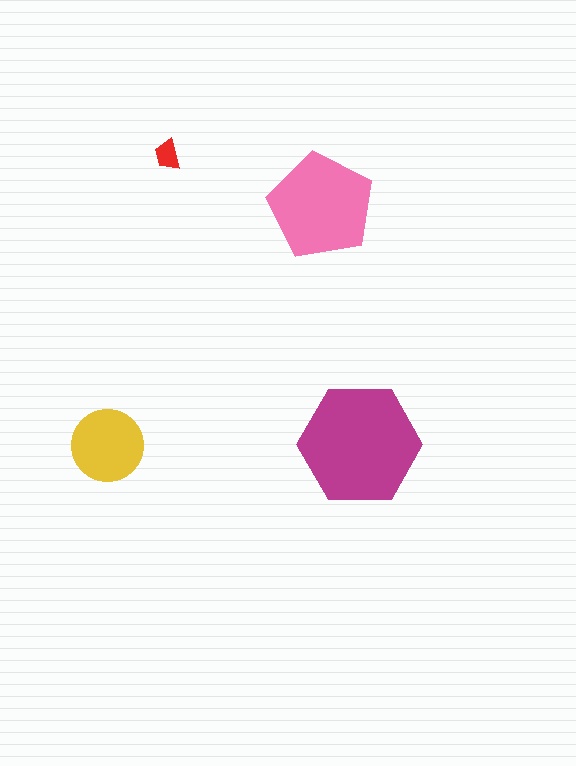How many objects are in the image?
There are 4 objects in the image.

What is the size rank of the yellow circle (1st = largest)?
3rd.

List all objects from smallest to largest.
The red trapezoid, the yellow circle, the pink pentagon, the magenta hexagon.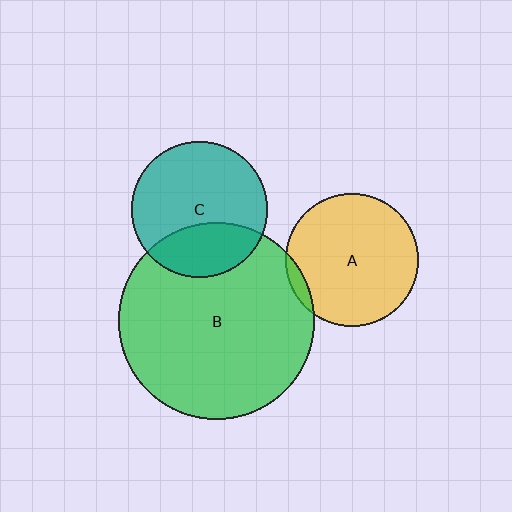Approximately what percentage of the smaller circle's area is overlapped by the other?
Approximately 5%.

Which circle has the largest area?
Circle B (green).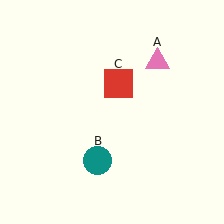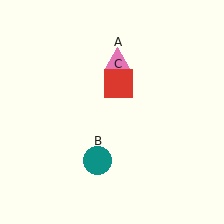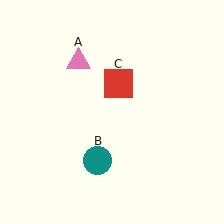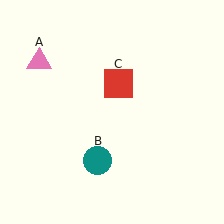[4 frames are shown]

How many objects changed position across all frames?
1 object changed position: pink triangle (object A).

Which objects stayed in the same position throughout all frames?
Teal circle (object B) and red square (object C) remained stationary.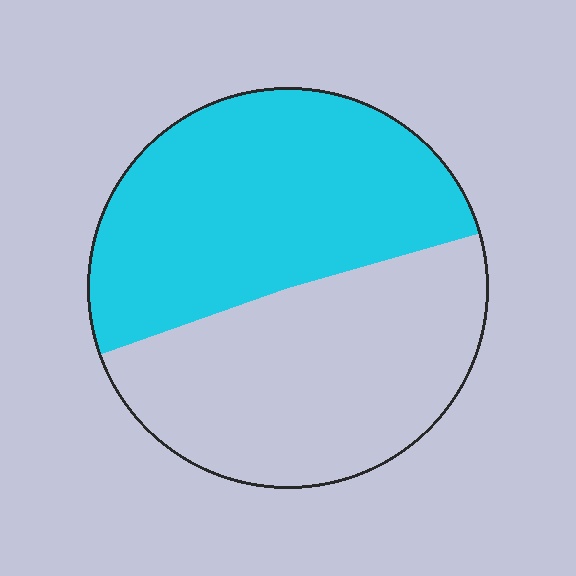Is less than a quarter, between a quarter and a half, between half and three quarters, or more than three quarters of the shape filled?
Between half and three quarters.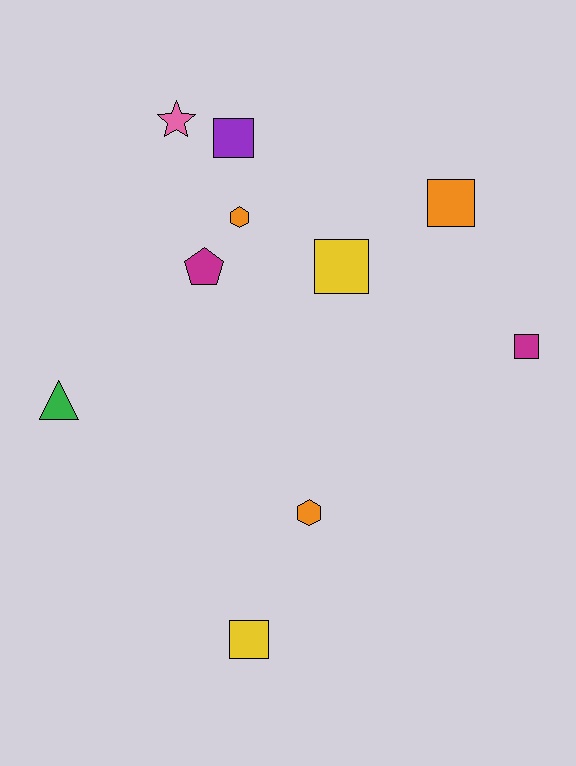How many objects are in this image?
There are 10 objects.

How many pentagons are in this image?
There is 1 pentagon.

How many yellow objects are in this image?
There are 2 yellow objects.